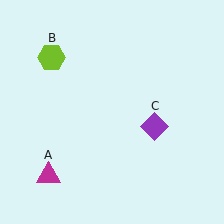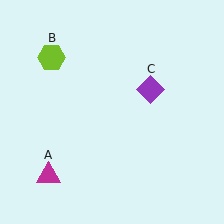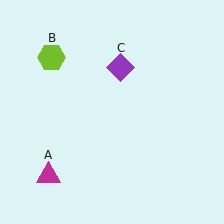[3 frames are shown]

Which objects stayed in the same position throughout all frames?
Magenta triangle (object A) and lime hexagon (object B) remained stationary.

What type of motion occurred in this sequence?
The purple diamond (object C) rotated counterclockwise around the center of the scene.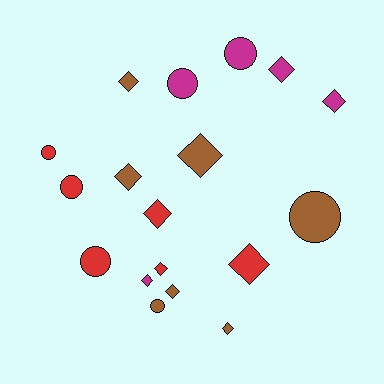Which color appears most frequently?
Brown, with 7 objects.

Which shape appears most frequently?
Diamond, with 11 objects.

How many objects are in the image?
There are 18 objects.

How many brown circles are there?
There are 2 brown circles.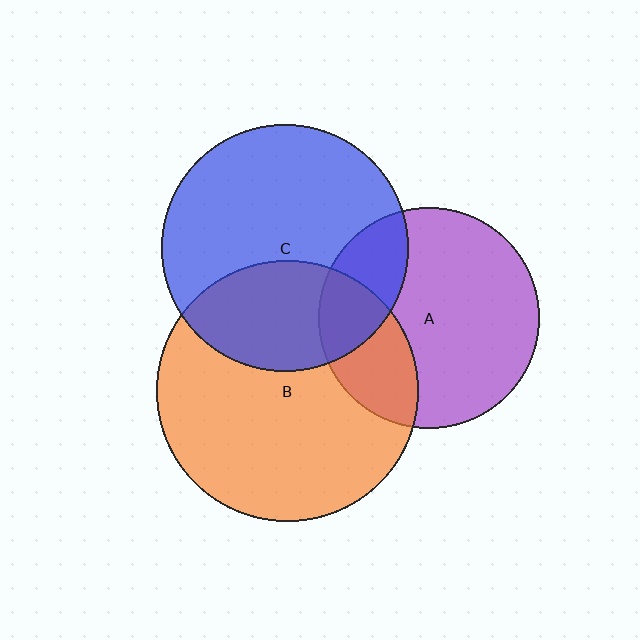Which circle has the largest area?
Circle B (orange).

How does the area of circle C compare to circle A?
Approximately 1.3 times.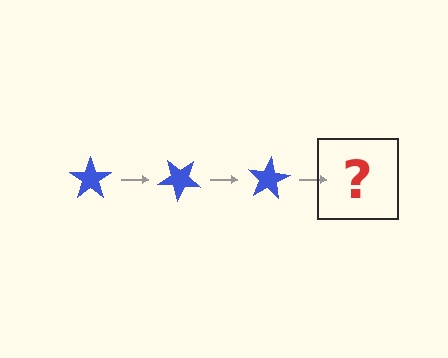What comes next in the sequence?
The next element should be a blue star rotated 120 degrees.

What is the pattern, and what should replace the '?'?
The pattern is that the star rotates 40 degrees each step. The '?' should be a blue star rotated 120 degrees.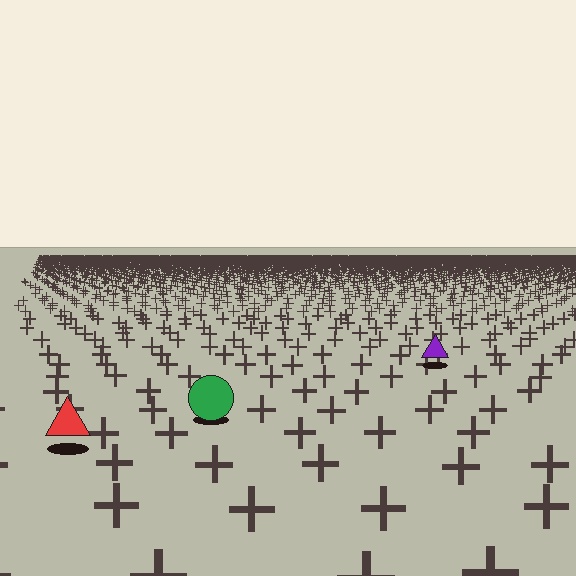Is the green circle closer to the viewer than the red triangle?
No. The red triangle is closer — you can tell from the texture gradient: the ground texture is coarser near it.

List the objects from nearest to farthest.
From nearest to farthest: the red triangle, the green circle, the purple triangle.